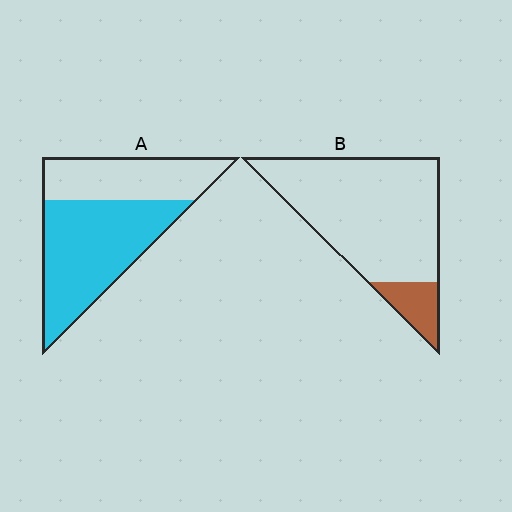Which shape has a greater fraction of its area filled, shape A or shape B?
Shape A.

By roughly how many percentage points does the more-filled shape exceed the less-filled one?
By roughly 50 percentage points (A over B).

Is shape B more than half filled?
No.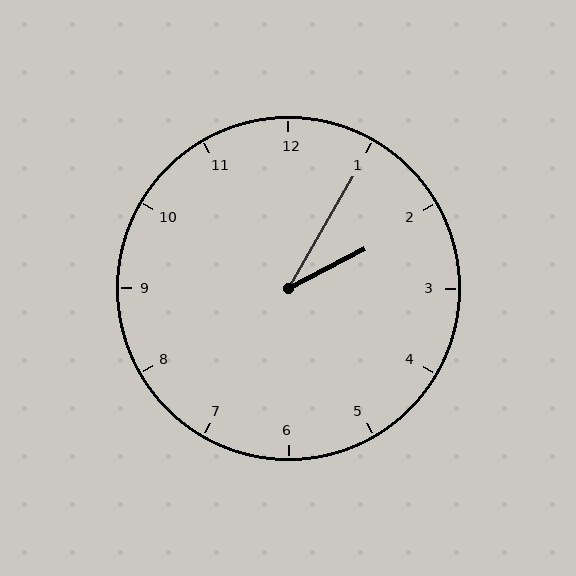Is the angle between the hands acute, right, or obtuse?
It is acute.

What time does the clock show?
2:05.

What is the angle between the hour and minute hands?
Approximately 32 degrees.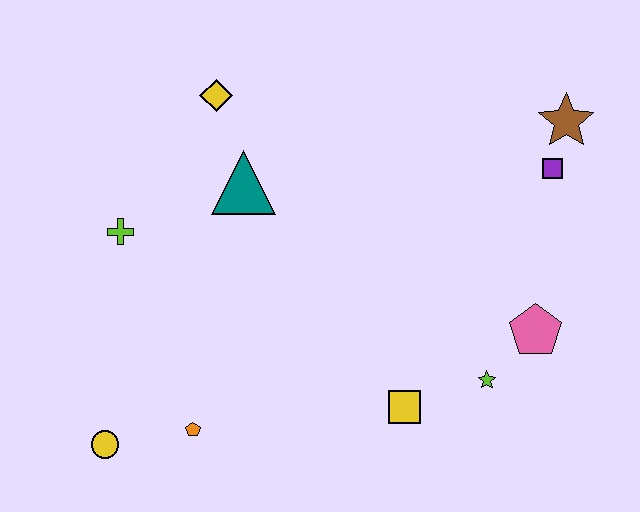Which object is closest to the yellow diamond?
The teal triangle is closest to the yellow diamond.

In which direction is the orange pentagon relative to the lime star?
The orange pentagon is to the left of the lime star.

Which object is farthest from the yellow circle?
The brown star is farthest from the yellow circle.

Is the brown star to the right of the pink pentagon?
Yes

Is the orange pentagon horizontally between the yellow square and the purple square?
No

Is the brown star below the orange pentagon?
No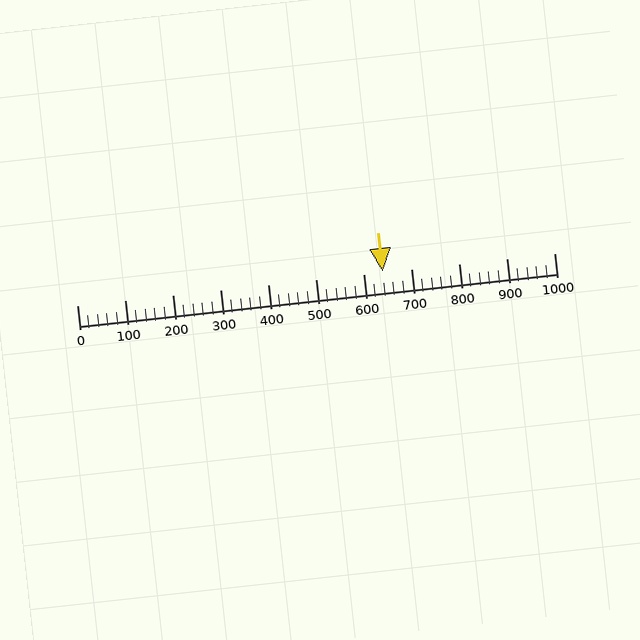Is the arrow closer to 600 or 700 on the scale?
The arrow is closer to 600.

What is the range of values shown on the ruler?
The ruler shows values from 0 to 1000.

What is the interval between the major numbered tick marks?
The major tick marks are spaced 100 units apart.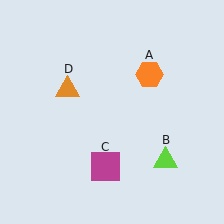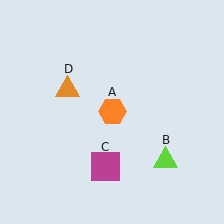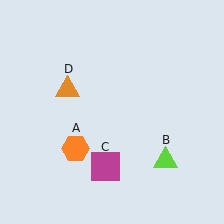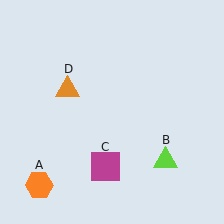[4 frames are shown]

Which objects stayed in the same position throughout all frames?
Lime triangle (object B) and magenta square (object C) and orange triangle (object D) remained stationary.